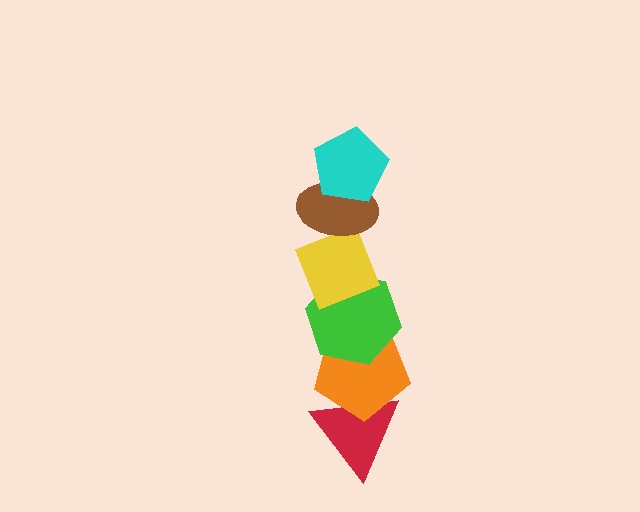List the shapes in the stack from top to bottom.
From top to bottom: the cyan pentagon, the brown ellipse, the yellow diamond, the green hexagon, the orange pentagon, the red triangle.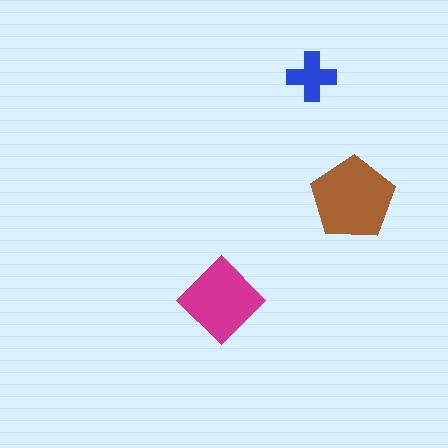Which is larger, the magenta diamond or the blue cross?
The magenta diamond.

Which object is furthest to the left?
The magenta diamond is leftmost.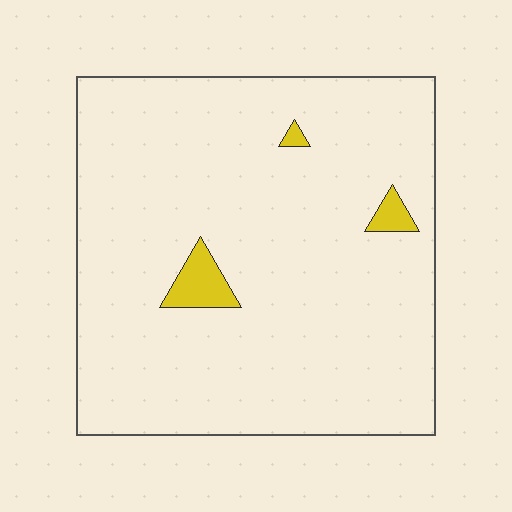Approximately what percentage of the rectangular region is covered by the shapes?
Approximately 5%.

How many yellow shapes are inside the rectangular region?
3.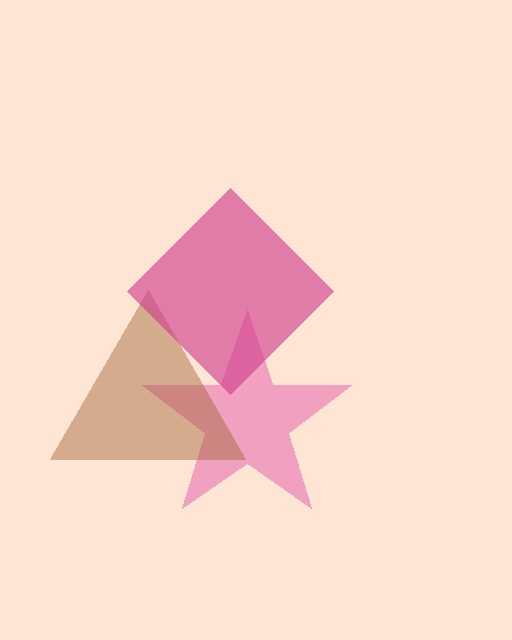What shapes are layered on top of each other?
The layered shapes are: a pink star, a brown triangle, a magenta diamond.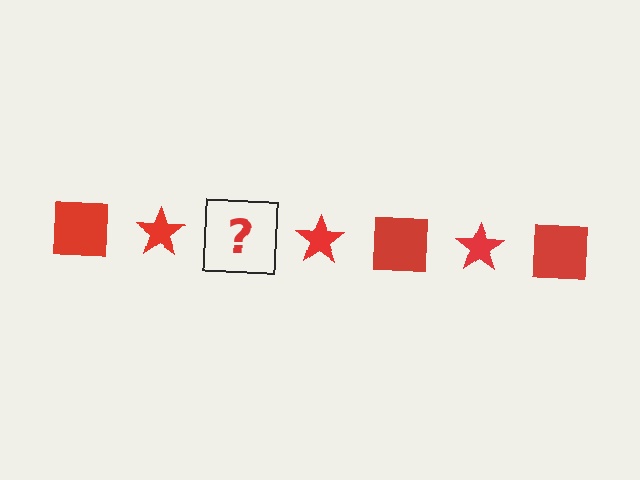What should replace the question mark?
The question mark should be replaced with a red square.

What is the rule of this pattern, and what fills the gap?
The rule is that the pattern cycles through square, star shapes in red. The gap should be filled with a red square.